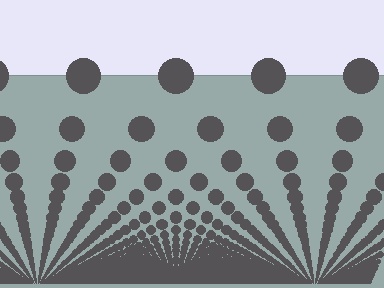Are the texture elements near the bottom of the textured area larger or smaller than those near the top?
Smaller. The gradient is inverted — elements near the bottom are smaller and denser.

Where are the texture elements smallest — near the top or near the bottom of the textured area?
Near the bottom.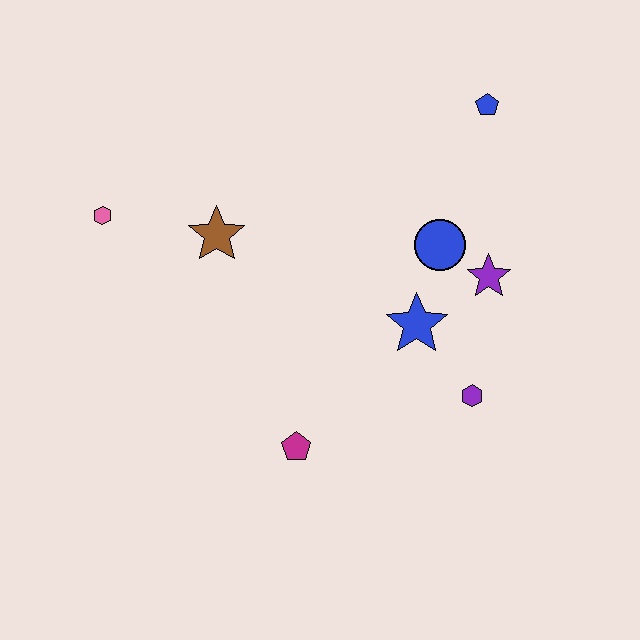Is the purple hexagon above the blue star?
No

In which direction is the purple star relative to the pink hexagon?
The purple star is to the right of the pink hexagon.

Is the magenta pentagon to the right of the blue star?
No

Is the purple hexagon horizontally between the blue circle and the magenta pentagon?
No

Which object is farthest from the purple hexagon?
The pink hexagon is farthest from the purple hexagon.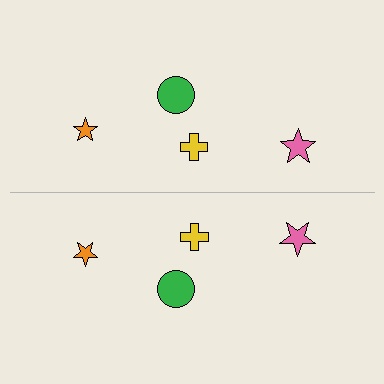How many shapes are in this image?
There are 8 shapes in this image.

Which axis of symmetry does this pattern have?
The pattern has a horizontal axis of symmetry running through the center of the image.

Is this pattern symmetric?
Yes, this pattern has bilateral (reflection) symmetry.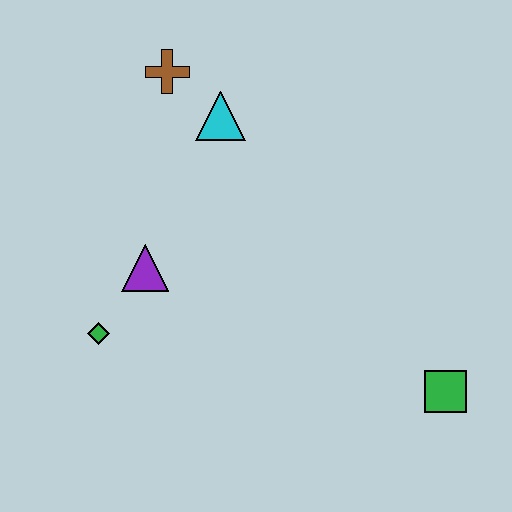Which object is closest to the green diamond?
The purple triangle is closest to the green diamond.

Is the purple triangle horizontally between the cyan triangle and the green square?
No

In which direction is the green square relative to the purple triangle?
The green square is to the right of the purple triangle.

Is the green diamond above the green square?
Yes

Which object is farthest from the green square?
The brown cross is farthest from the green square.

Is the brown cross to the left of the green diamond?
No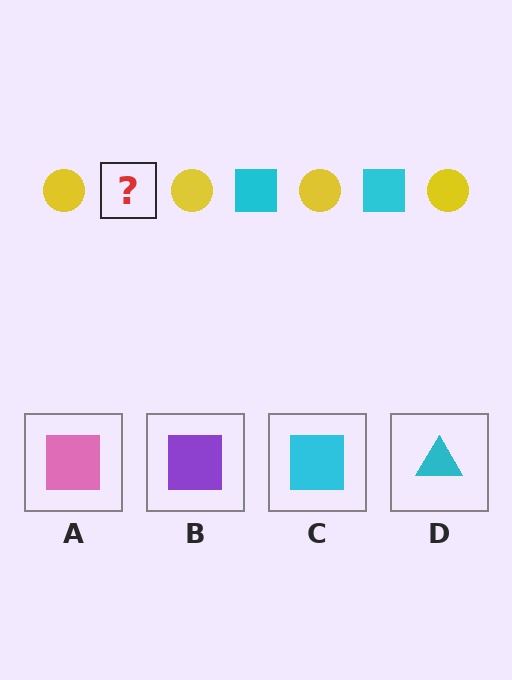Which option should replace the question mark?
Option C.